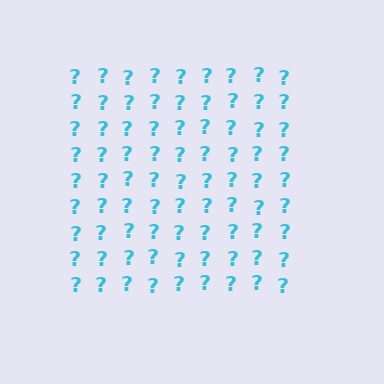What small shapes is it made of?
It is made of small question marks.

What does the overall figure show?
The overall figure shows a square.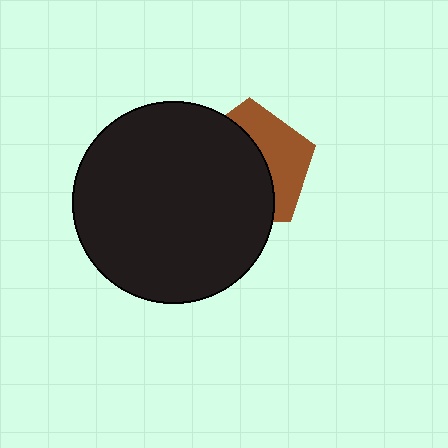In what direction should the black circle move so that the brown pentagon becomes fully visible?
The black circle should move left. That is the shortest direction to clear the overlap and leave the brown pentagon fully visible.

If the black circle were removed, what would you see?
You would see the complete brown pentagon.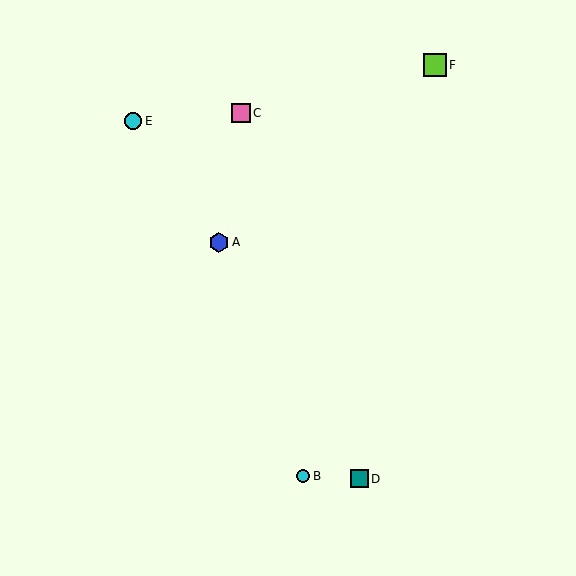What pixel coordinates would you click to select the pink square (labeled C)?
Click at (241, 113) to select the pink square C.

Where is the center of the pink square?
The center of the pink square is at (241, 113).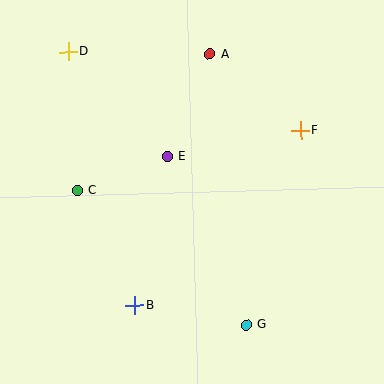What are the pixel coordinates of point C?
Point C is at (77, 191).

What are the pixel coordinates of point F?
Point F is at (301, 130).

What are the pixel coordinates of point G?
Point G is at (246, 325).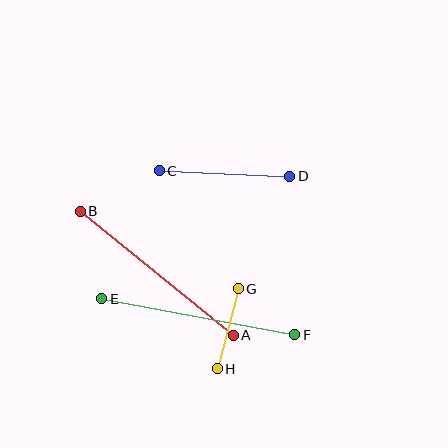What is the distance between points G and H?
The distance is approximately 83 pixels.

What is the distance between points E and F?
The distance is approximately 196 pixels.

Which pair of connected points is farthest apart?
Points A and B are farthest apart.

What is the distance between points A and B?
The distance is approximately 197 pixels.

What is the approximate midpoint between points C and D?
The midpoint is at approximately (225, 173) pixels.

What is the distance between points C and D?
The distance is approximately 131 pixels.